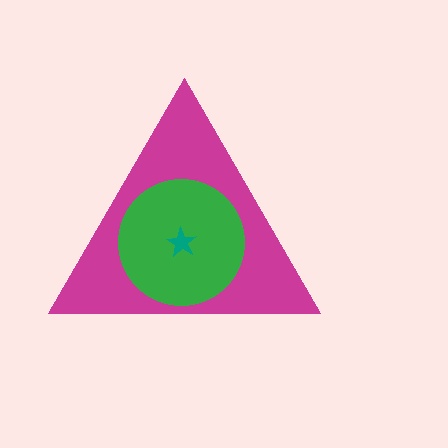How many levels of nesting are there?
3.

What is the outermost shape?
The magenta triangle.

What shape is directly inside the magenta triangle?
The green circle.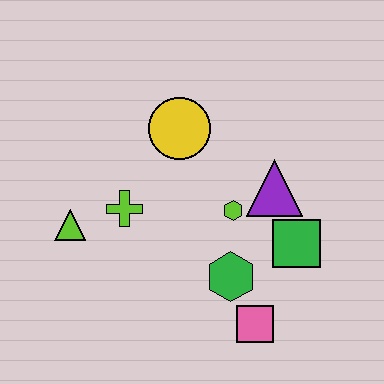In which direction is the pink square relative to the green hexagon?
The pink square is below the green hexagon.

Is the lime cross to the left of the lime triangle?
No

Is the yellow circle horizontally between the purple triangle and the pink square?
No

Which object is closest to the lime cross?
The lime triangle is closest to the lime cross.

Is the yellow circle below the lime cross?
No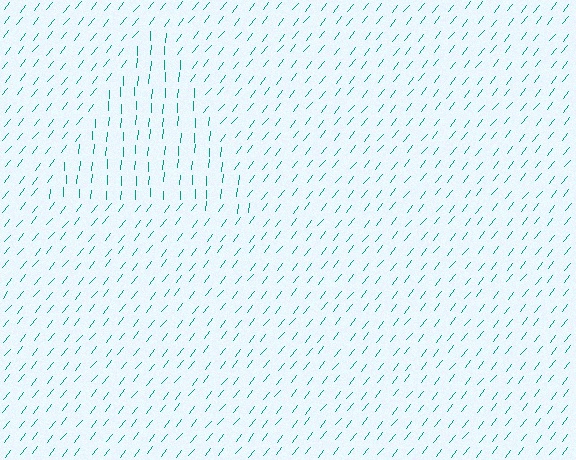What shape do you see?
I see a triangle.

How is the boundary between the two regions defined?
The boundary is defined purely by a change in line orientation (approximately 34 degrees difference). All lines are the same color and thickness.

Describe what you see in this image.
The image is filled with small teal line segments. A triangle region in the image has lines oriented differently from the surrounding lines, creating a visible texture boundary.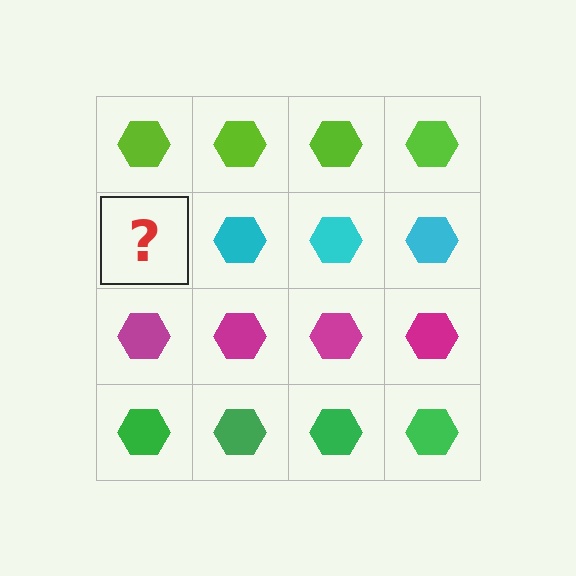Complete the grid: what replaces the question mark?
The question mark should be replaced with a cyan hexagon.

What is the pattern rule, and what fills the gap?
The rule is that each row has a consistent color. The gap should be filled with a cyan hexagon.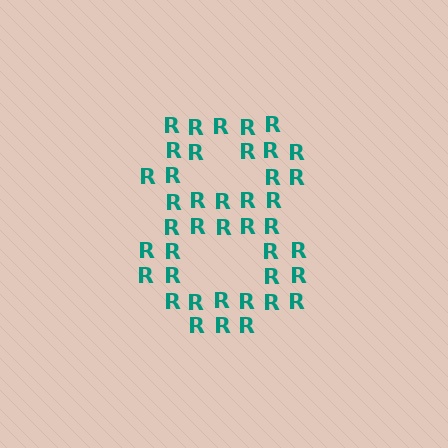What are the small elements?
The small elements are letter R's.